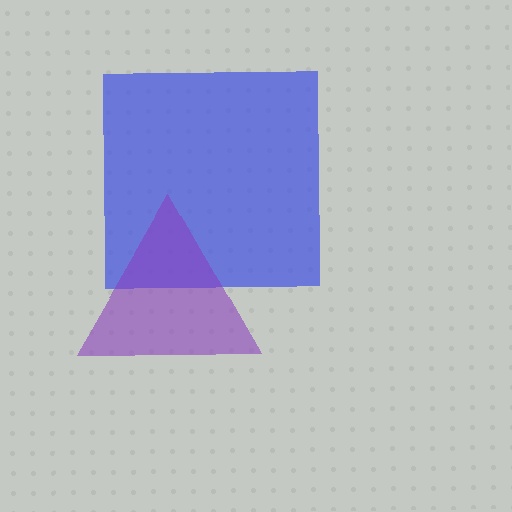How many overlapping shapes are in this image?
There are 2 overlapping shapes in the image.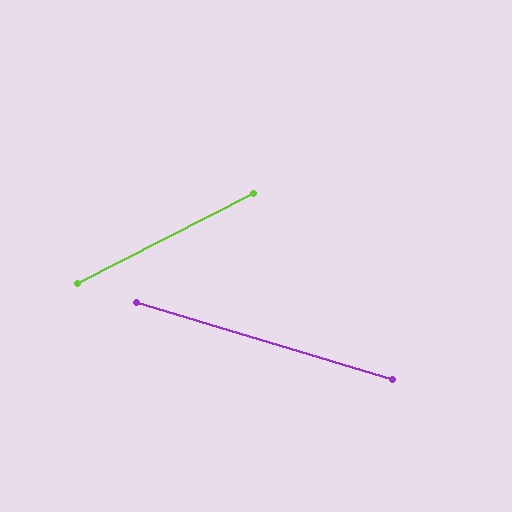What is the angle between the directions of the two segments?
Approximately 44 degrees.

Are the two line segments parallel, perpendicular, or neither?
Neither parallel nor perpendicular — they differ by about 44°.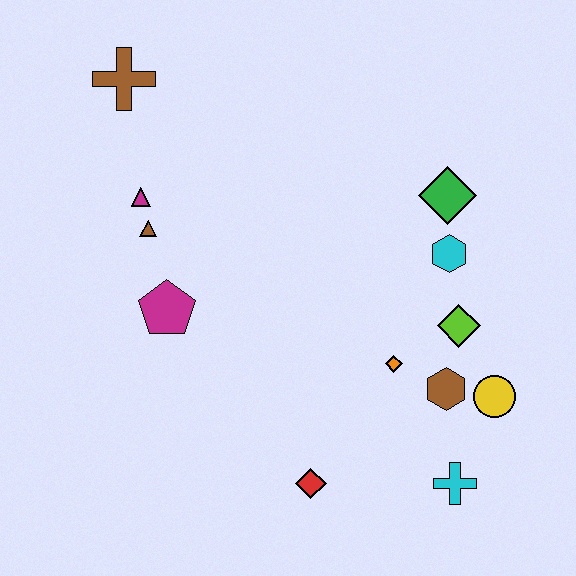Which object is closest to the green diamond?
The cyan hexagon is closest to the green diamond.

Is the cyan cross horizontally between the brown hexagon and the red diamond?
No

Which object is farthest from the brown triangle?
The cyan cross is farthest from the brown triangle.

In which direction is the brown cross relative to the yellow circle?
The brown cross is to the left of the yellow circle.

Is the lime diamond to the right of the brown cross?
Yes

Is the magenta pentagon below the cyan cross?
No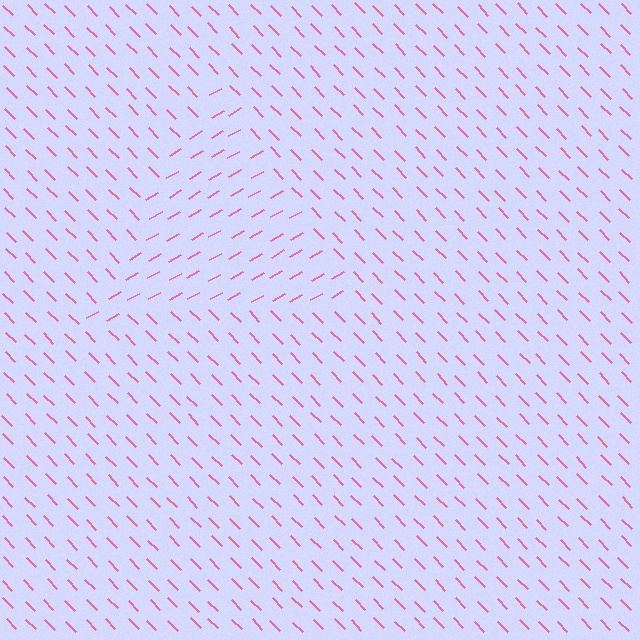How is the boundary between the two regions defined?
The boundary is defined purely by a change in line orientation (approximately 76 degrees difference). All lines are the same color and thickness.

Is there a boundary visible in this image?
Yes, there is a texture boundary formed by a change in line orientation.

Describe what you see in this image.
The image is filled with small pink line segments. A triangle region in the image has lines oriented differently from the surrounding lines, creating a visible texture boundary.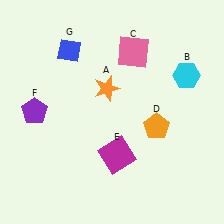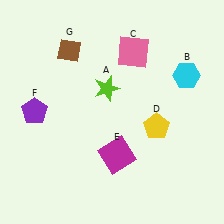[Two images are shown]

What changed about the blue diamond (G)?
In Image 1, G is blue. In Image 2, it changed to brown.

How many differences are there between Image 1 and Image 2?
There are 3 differences between the two images.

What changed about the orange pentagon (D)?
In Image 1, D is orange. In Image 2, it changed to yellow.